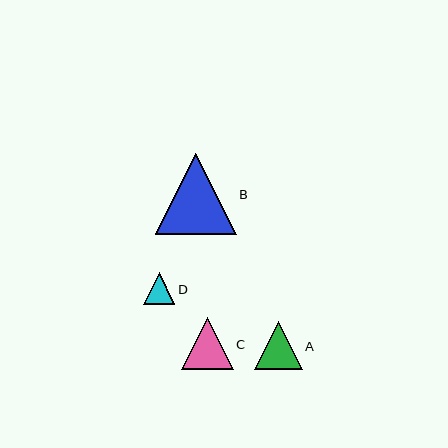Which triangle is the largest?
Triangle B is the largest with a size of approximately 81 pixels.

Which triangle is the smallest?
Triangle D is the smallest with a size of approximately 32 pixels.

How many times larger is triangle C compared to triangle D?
Triangle C is approximately 1.7 times the size of triangle D.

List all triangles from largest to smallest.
From largest to smallest: B, C, A, D.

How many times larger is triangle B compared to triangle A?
Triangle B is approximately 1.7 times the size of triangle A.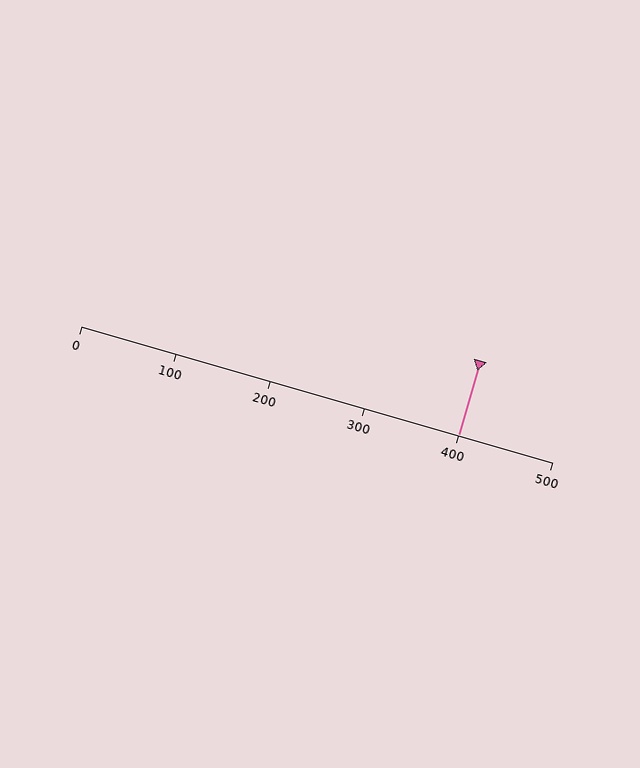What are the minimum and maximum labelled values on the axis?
The axis runs from 0 to 500.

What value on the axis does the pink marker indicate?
The marker indicates approximately 400.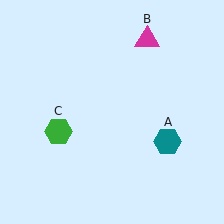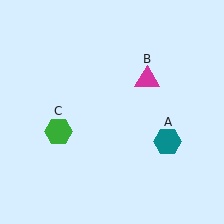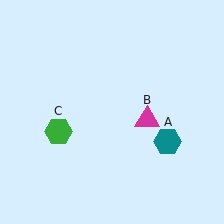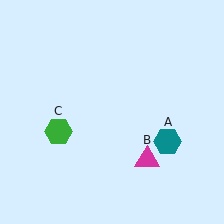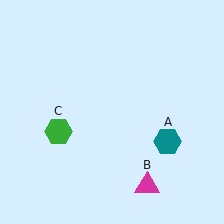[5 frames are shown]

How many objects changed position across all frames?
1 object changed position: magenta triangle (object B).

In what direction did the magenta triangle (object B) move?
The magenta triangle (object B) moved down.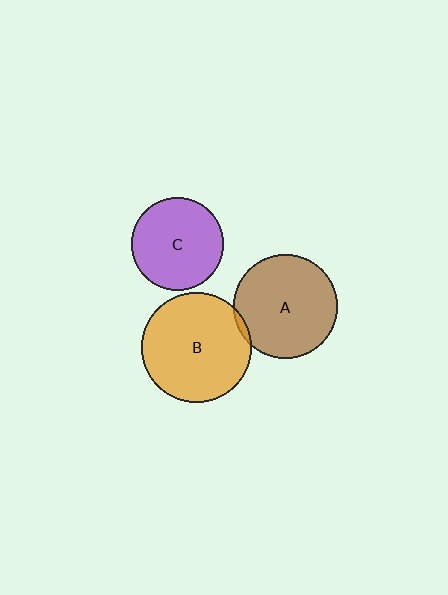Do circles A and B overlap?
Yes.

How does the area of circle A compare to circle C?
Approximately 1.3 times.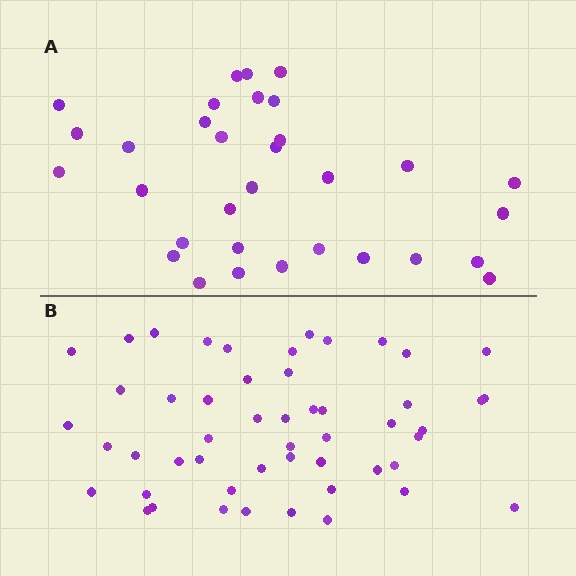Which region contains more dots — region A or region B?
Region B (the bottom region) has more dots.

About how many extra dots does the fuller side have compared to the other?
Region B has approximately 20 more dots than region A.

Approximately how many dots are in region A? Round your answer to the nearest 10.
About 30 dots. (The exact count is 32, which rounds to 30.)